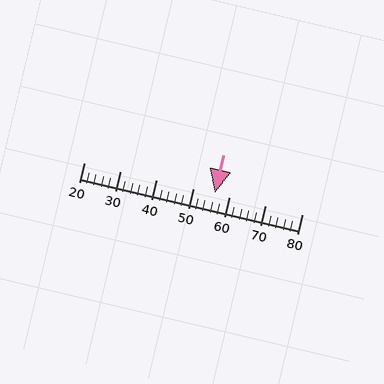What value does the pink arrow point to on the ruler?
The pink arrow points to approximately 56.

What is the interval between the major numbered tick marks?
The major tick marks are spaced 10 units apart.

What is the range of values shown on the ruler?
The ruler shows values from 20 to 80.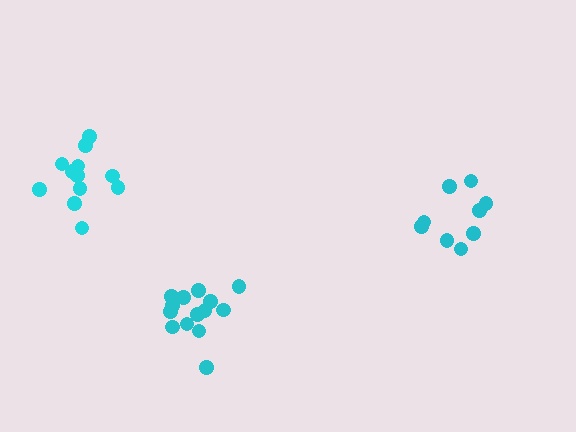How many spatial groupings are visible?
There are 3 spatial groupings.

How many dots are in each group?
Group 1: 14 dots, Group 2: 13 dots, Group 3: 9 dots (36 total).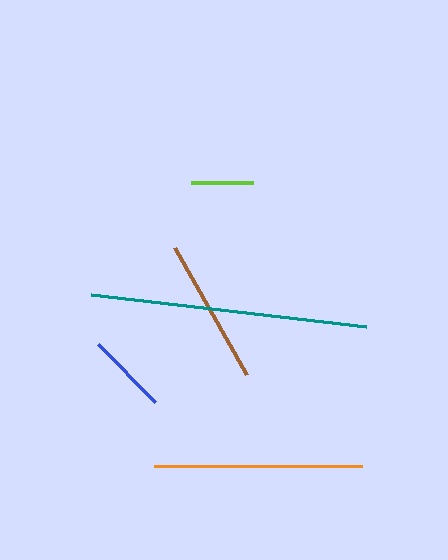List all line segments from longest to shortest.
From longest to shortest: teal, orange, brown, blue, lime.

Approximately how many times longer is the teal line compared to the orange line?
The teal line is approximately 1.3 times the length of the orange line.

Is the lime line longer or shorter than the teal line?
The teal line is longer than the lime line.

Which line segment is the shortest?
The lime line is the shortest at approximately 62 pixels.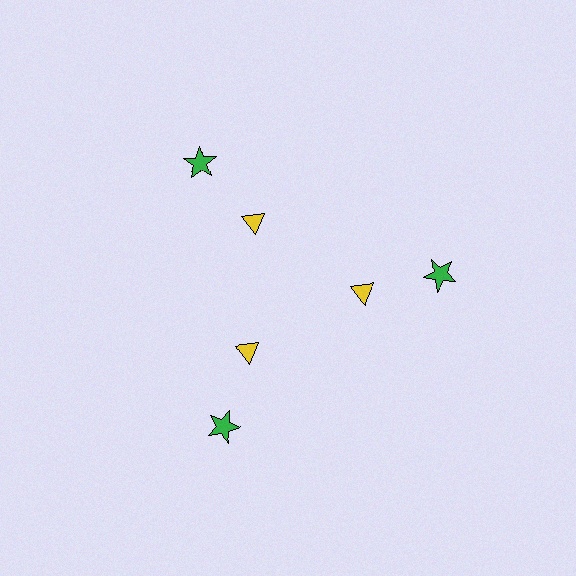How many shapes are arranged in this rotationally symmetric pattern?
There are 6 shapes, arranged in 3 groups of 2.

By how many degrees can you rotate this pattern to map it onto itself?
The pattern maps onto itself every 120 degrees of rotation.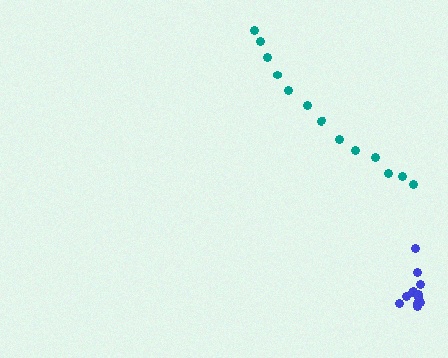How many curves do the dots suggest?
There are 2 distinct paths.